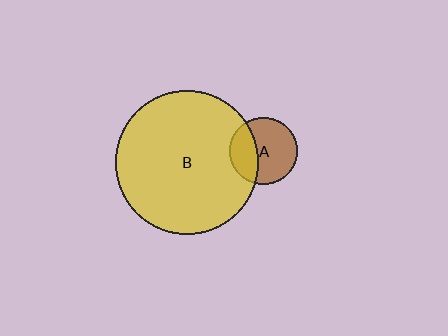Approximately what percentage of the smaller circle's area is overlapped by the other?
Approximately 35%.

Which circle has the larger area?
Circle B (yellow).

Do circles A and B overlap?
Yes.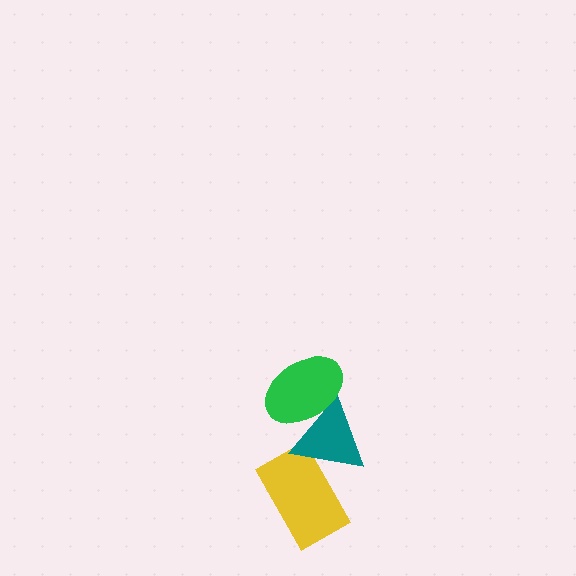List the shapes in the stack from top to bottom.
From top to bottom: the green ellipse, the teal triangle, the yellow rectangle.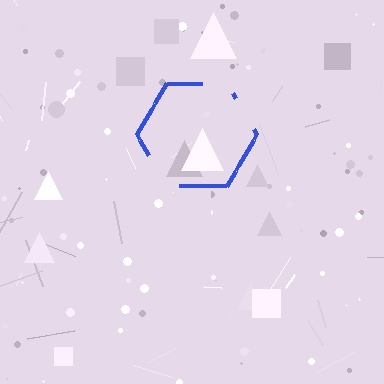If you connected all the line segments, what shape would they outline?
They would outline a hexagon.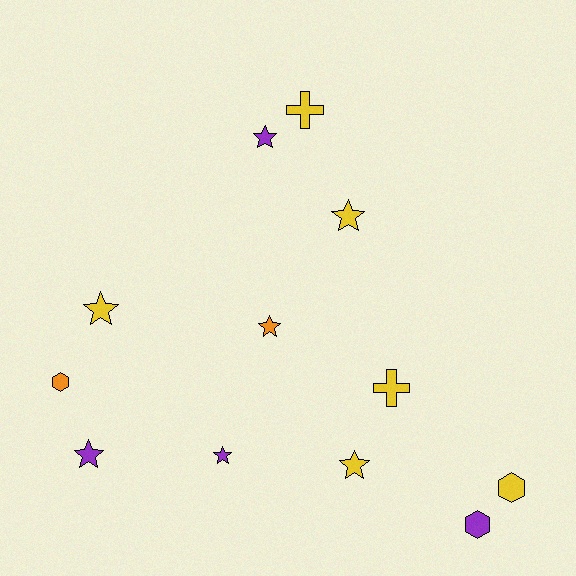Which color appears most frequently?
Yellow, with 6 objects.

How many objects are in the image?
There are 12 objects.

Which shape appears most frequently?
Star, with 7 objects.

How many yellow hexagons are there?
There is 1 yellow hexagon.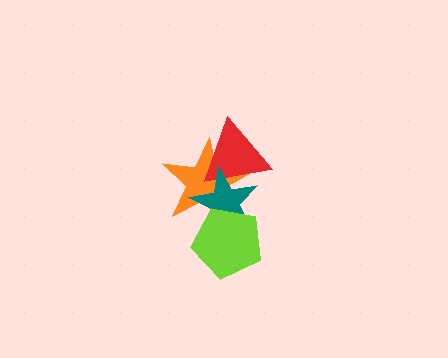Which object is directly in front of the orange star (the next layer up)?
The red triangle is directly in front of the orange star.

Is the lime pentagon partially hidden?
No, no other shape covers it.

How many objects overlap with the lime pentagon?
2 objects overlap with the lime pentagon.